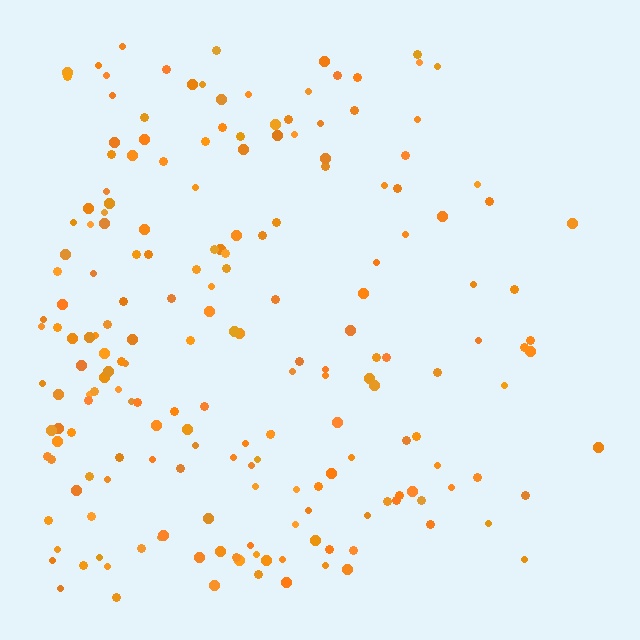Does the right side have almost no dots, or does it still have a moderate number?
Still a moderate number, just noticeably fewer than the left.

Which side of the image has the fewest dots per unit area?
The right.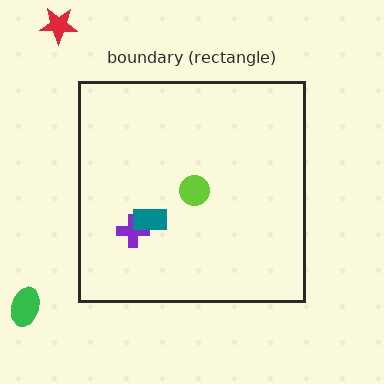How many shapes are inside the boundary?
3 inside, 2 outside.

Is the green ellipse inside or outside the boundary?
Outside.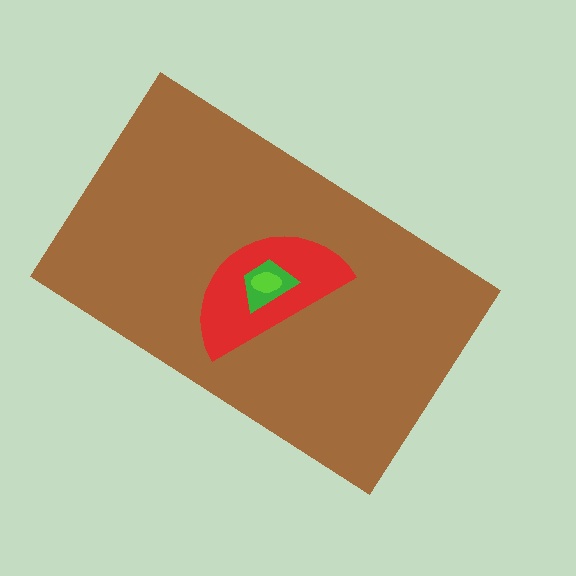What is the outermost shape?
The brown rectangle.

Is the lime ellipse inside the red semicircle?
Yes.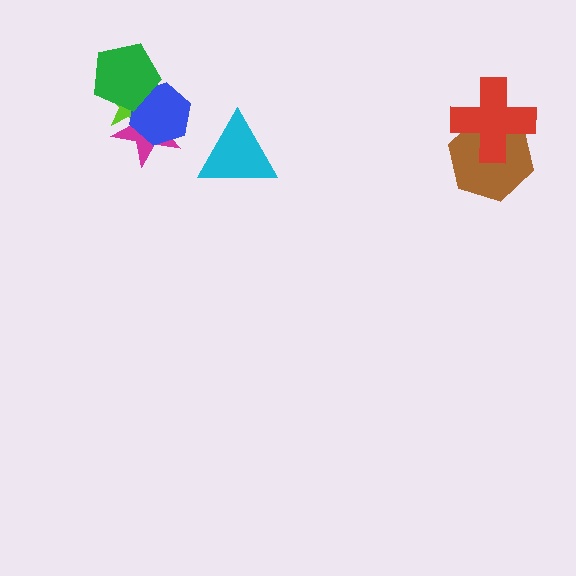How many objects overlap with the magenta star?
3 objects overlap with the magenta star.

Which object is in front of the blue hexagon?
The green pentagon is in front of the blue hexagon.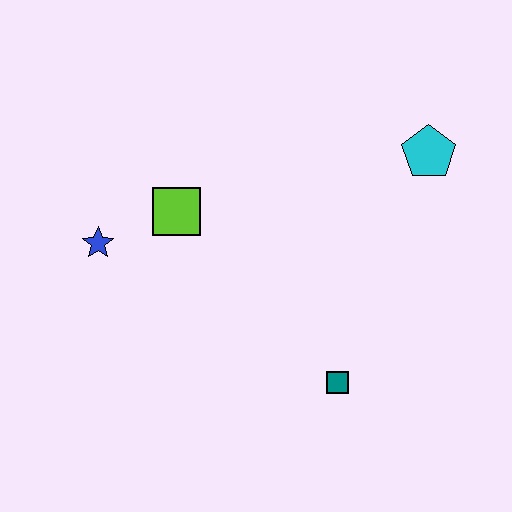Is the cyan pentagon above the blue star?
Yes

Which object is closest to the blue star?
The lime square is closest to the blue star.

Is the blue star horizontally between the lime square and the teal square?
No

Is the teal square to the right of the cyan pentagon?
No